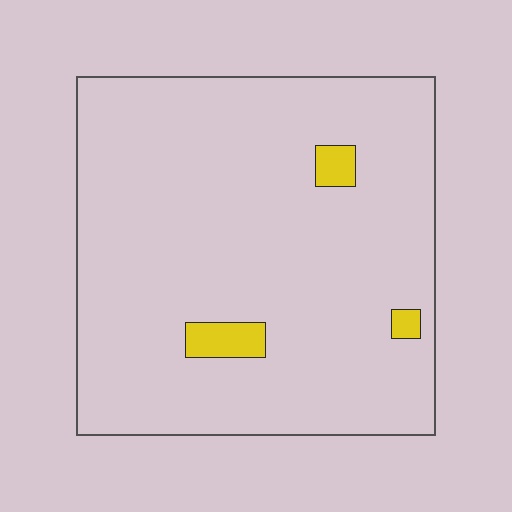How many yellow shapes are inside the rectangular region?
3.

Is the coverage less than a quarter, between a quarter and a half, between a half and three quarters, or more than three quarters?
Less than a quarter.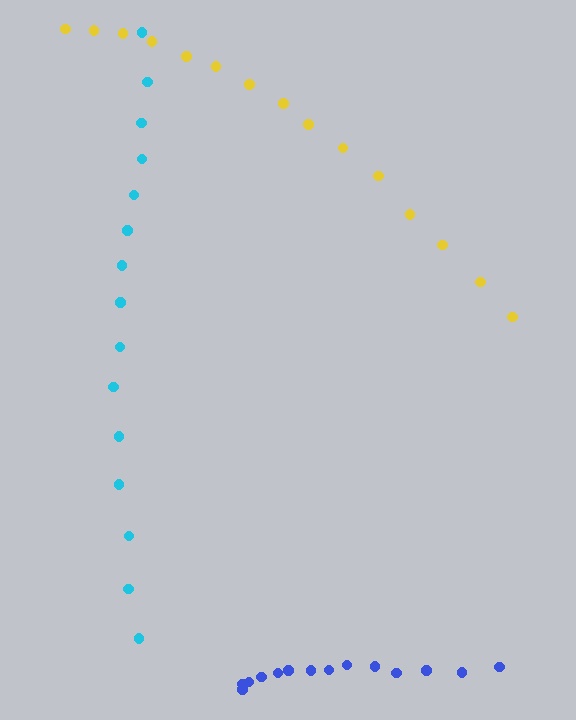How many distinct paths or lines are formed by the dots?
There are 3 distinct paths.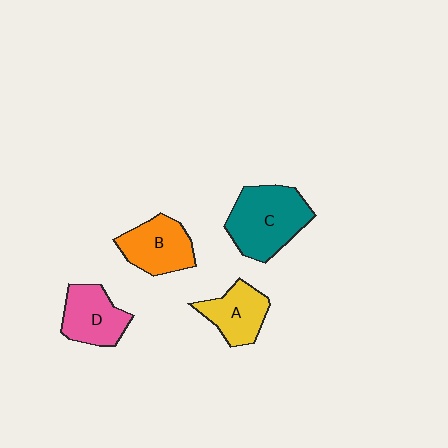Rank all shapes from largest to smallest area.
From largest to smallest: C (teal), B (orange), D (pink), A (yellow).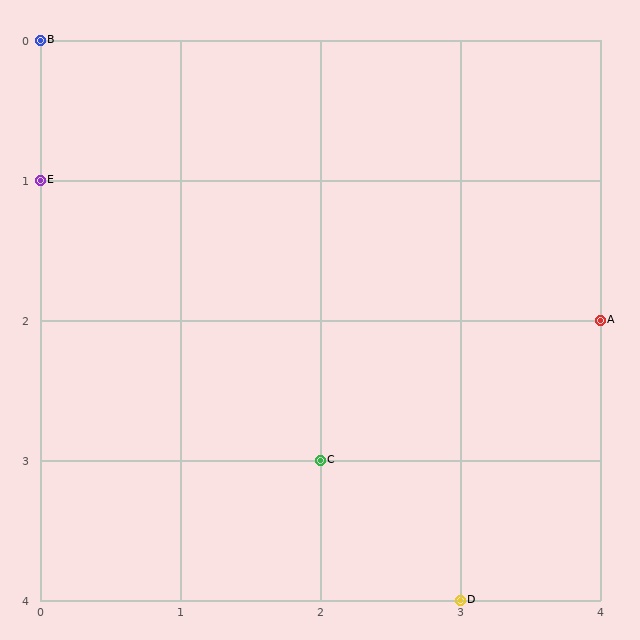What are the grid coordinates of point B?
Point B is at grid coordinates (0, 0).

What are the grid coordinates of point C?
Point C is at grid coordinates (2, 3).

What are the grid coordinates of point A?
Point A is at grid coordinates (4, 2).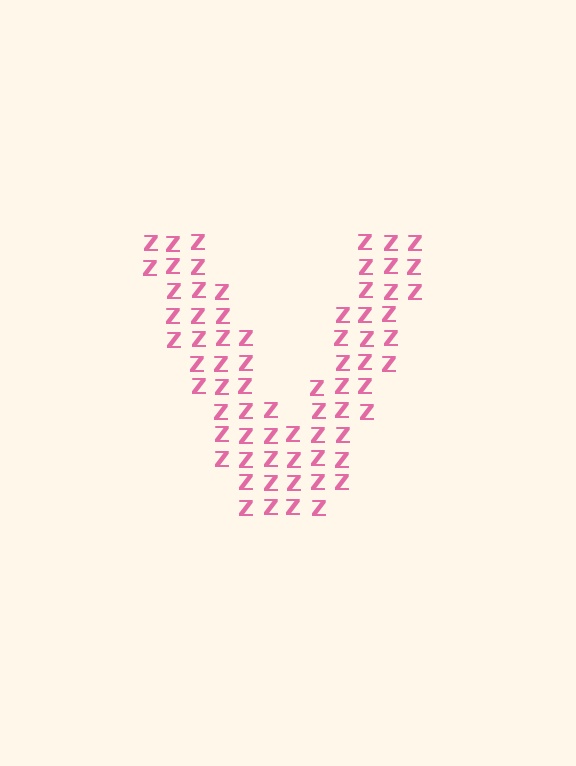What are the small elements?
The small elements are letter Z's.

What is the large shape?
The large shape is the letter V.